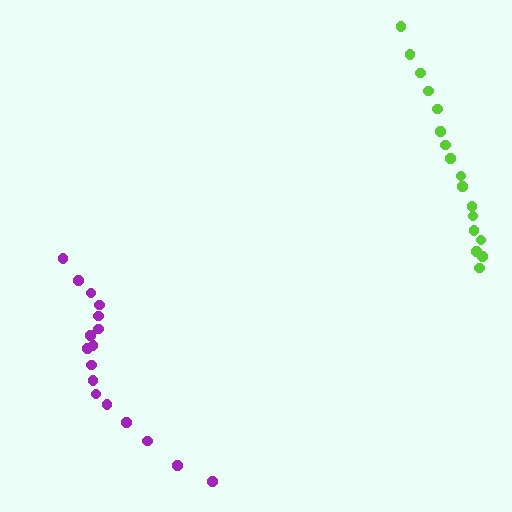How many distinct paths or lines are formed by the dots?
There are 2 distinct paths.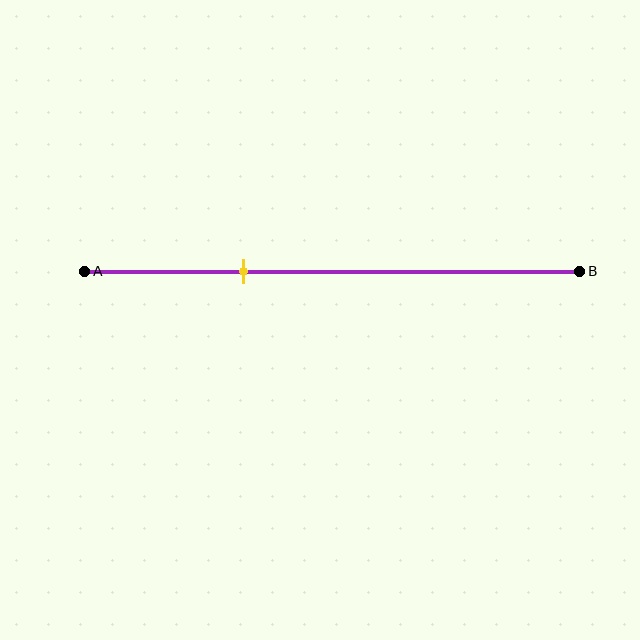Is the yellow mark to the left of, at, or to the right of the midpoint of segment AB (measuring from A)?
The yellow mark is to the left of the midpoint of segment AB.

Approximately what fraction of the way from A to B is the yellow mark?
The yellow mark is approximately 30% of the way from A to B.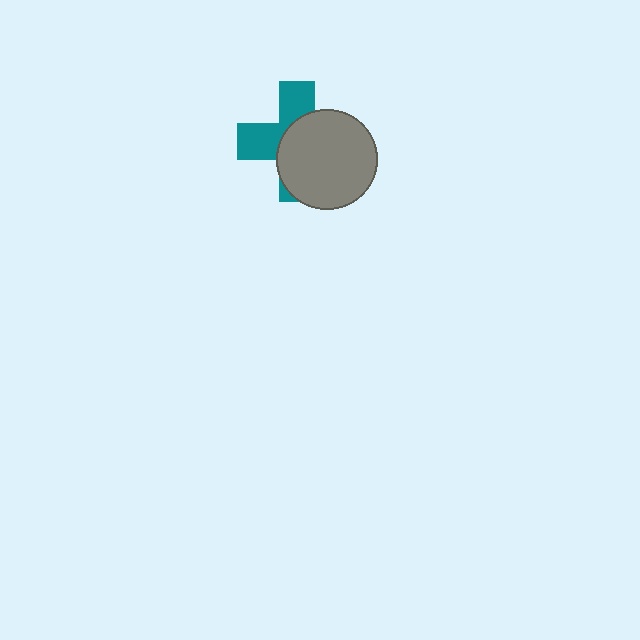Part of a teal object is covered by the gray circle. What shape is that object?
It is a cross.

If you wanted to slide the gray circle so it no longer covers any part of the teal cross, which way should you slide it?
Slide it toward the lower-right — that is the most direct way to separate the two shapes.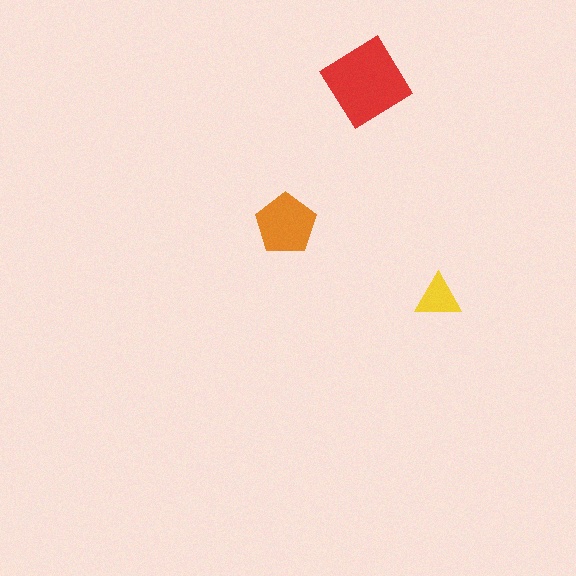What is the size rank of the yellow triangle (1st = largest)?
3rd.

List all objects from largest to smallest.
The red diamond, the orange pentagon, the yellow triangle.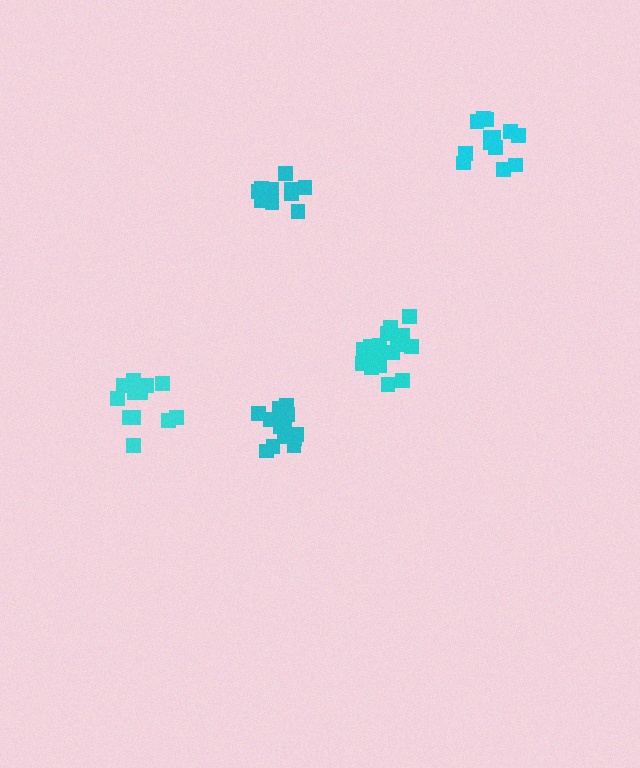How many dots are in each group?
Group 1: 14 dots, Group 2: 12 dots, Group 3: 13 dots, Group 4: 17 dots, Group 5: 13 dots (69 total).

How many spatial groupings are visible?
There are 5 spatial groupings.